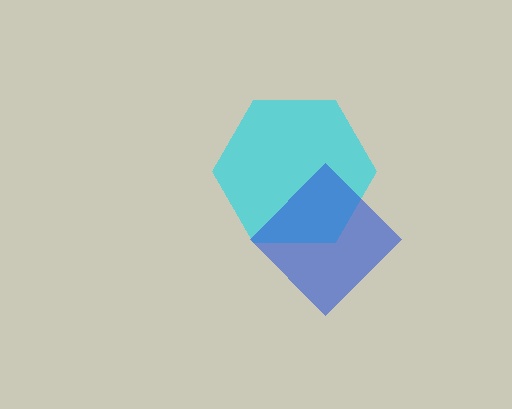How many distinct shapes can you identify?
There are 2 distinct shapes: a cyan hexagon, a blue diamond.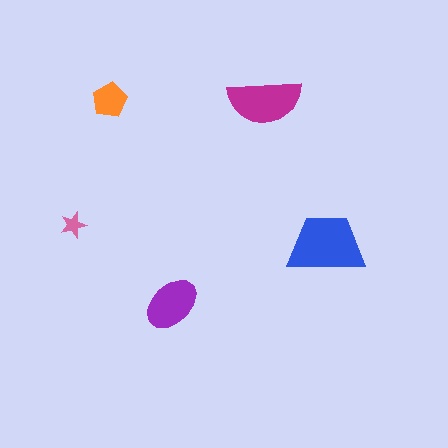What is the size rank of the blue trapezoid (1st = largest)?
1st.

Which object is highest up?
The orange pentagon is topmost.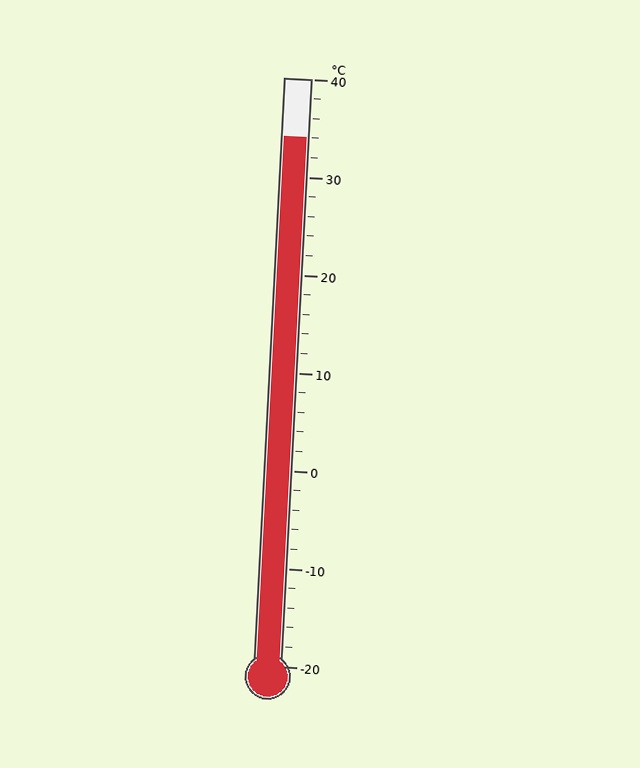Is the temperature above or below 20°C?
The temperature is above 20°C.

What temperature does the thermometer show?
The thermometer shows approximately 34°C.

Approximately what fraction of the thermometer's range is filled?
The thermometer is filled to approximately 90% of its range.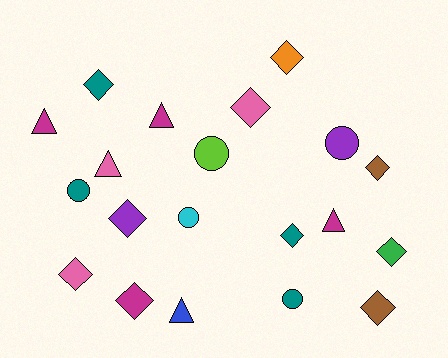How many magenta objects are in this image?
There are 4 magenta objects.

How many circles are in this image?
There are 5 circles.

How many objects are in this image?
There are 20 objects.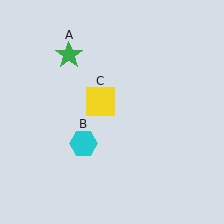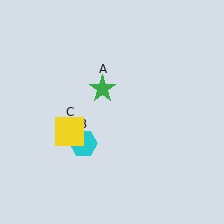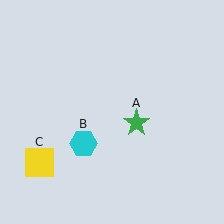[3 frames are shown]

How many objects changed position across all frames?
2 objects changed position: green star (object A), yellow square (object C).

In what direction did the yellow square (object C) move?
The yellow square (object C) moved down and to the left.